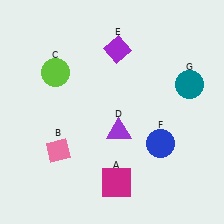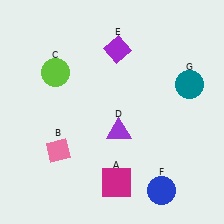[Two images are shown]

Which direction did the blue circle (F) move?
The blue circle (F) moved down.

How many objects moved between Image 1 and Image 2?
1 object moved between the two images.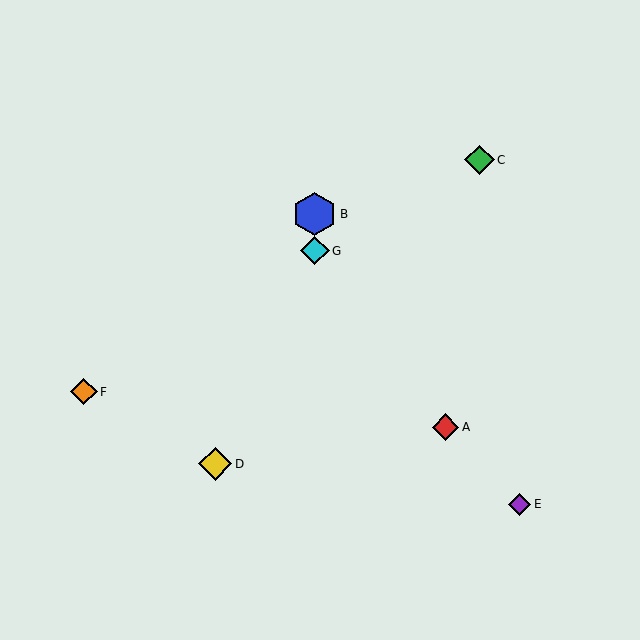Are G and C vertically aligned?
No, G is at x≈315 and C is at x≈480.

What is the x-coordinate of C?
Object C is at x≈480.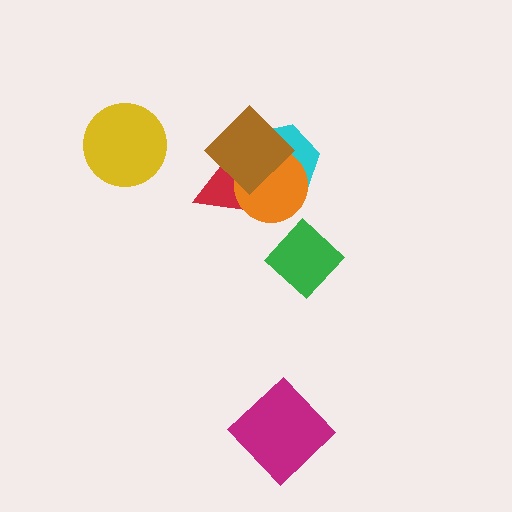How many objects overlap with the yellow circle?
0 objects overlap with the yellow circle.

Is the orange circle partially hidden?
Yes, it is partially covered by another shape.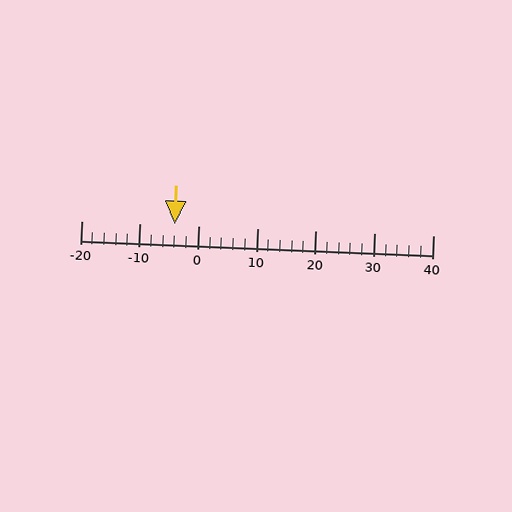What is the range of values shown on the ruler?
The ruler shows values from -20 to 40.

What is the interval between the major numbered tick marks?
The major tick marks are spaced 10 units apart.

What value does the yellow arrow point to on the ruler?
The yellow arrow points to approximately -4.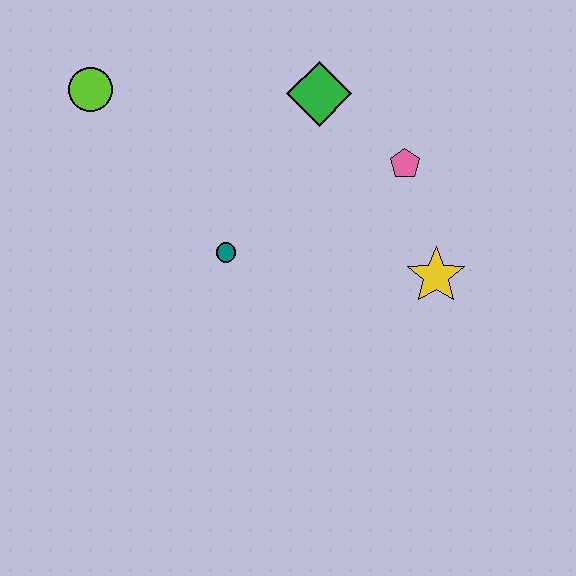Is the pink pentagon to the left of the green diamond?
No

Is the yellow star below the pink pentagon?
Yes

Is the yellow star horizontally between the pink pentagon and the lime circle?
No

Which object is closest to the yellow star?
The pink pentagon is closest to the yellow star.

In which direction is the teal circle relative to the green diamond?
The teal circle is below the green diamond.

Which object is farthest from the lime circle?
The yellow star is farthest from the lime circle.